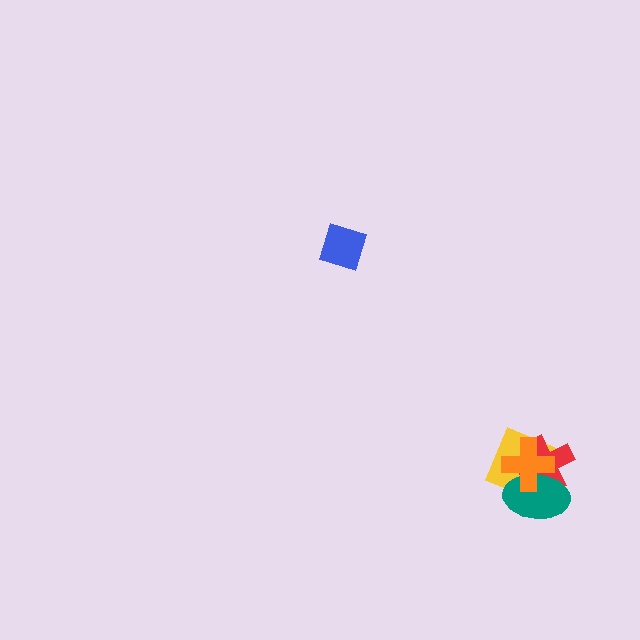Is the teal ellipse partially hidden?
Yes, it is partially covered by another shape.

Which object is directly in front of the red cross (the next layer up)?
The teal ellipse is directly in front of the red cross.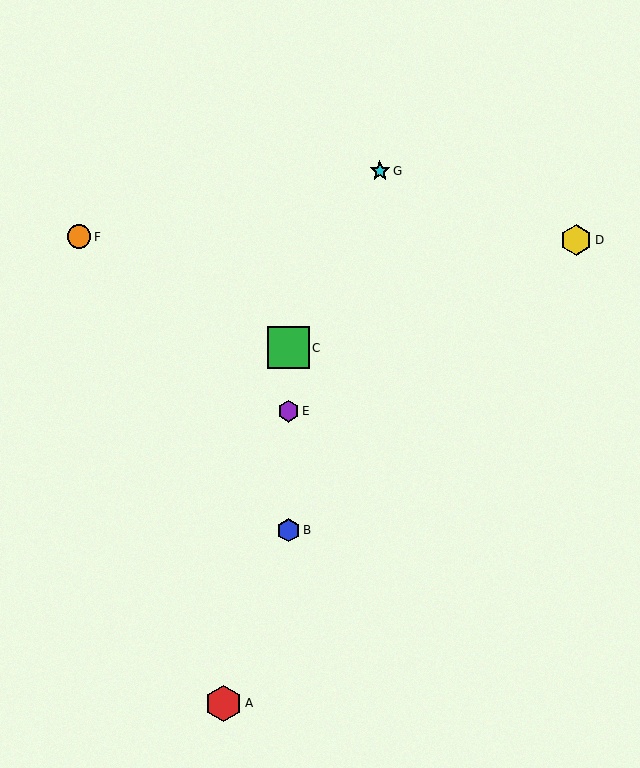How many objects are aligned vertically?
3 objects (B, C, E) are aligned vertically.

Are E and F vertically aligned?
No, E is at x≈289 and F is at x≈79.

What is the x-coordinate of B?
Object B is at x≈289.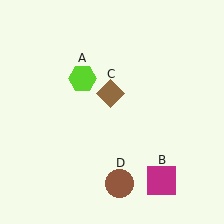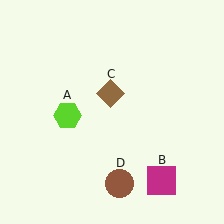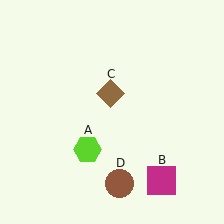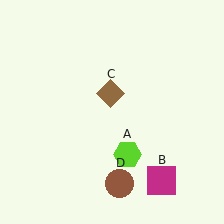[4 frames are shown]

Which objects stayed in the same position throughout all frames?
Magenta square (object B) and brown diamond (object C) and brown circle (object D) remained stationary.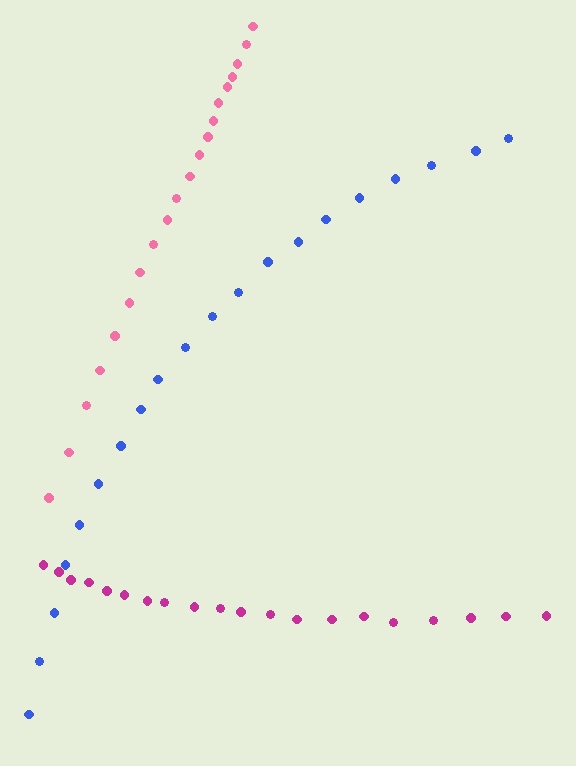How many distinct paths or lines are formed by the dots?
There are 3 distinct paths.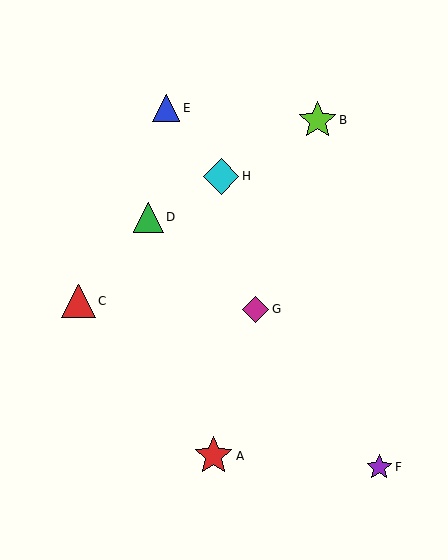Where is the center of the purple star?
The center of the purple star is at (379, 467).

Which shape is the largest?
The red star (labeled A) is the largest.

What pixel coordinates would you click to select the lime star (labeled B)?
Click at (317, 121) to select the lime star B.